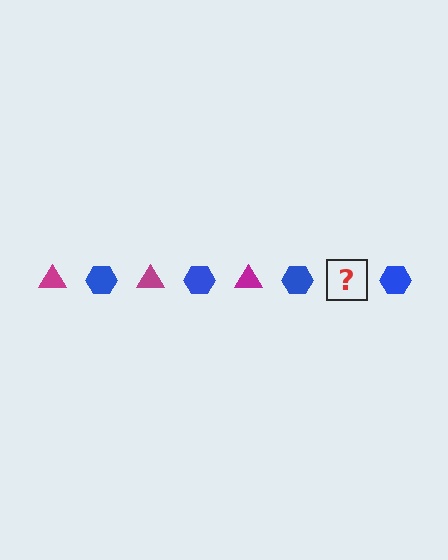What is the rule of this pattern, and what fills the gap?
The rule is that the pattern alternates between magenta triangle and blue hexagon. The gap should be filled with a magenta triangle.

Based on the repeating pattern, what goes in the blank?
The blank should be a magenta triangle.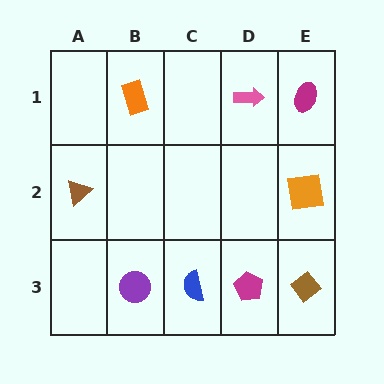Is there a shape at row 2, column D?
No, that cell is empty.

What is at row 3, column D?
A magenta pentagon.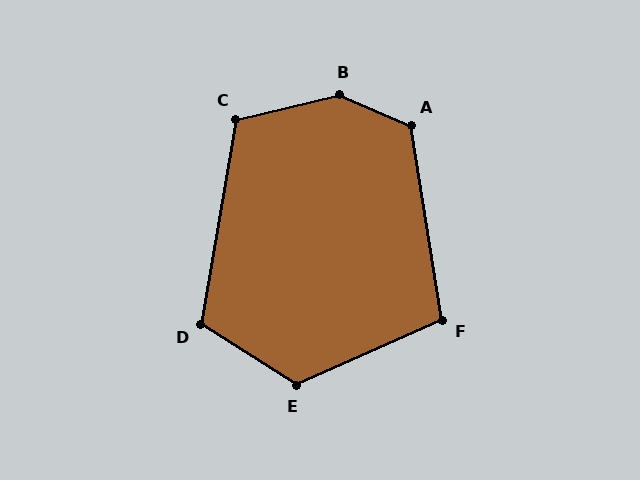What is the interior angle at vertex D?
Approximately 112 degrees (obtuse).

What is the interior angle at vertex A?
Approximately 122 degrees (obtuse).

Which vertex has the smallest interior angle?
F, at approximately 105 degrees.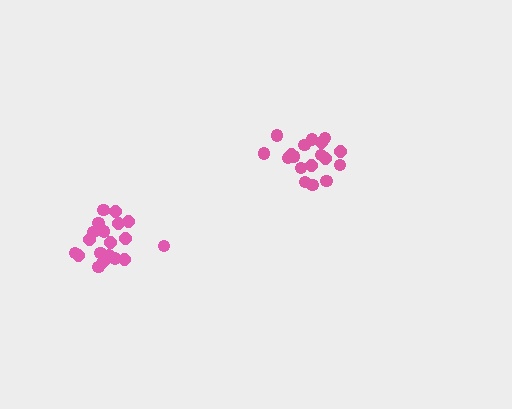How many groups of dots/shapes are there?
There are 2 groups.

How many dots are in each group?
Group 1: 19 dots, Group 2: 18 dots (37 total).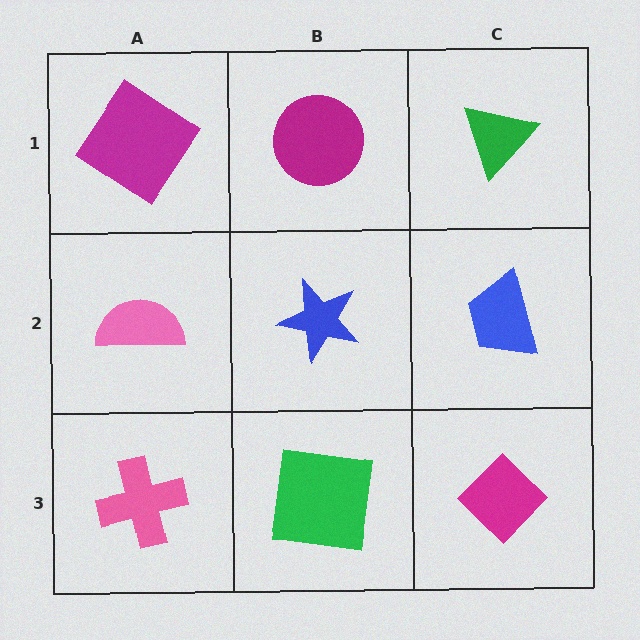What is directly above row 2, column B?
A magenta circle.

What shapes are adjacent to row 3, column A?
A pink semicircle (row 2, column A), a green square (row 3, column B).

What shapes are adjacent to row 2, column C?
A green triangle (row 1, column C), a magenta diamond (row 3, column C), a blue star (row 2, column B).